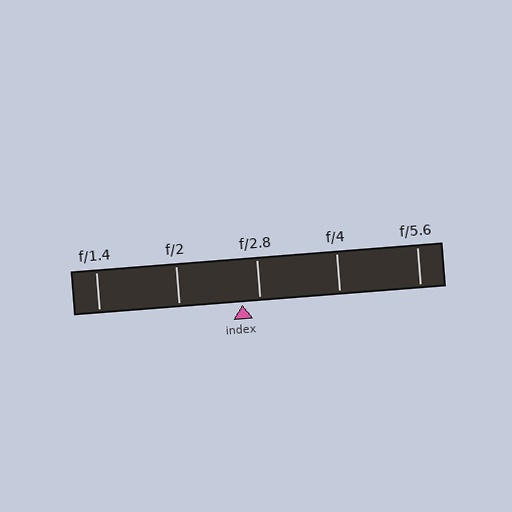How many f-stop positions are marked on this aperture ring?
There are 5 f-stop positions marked.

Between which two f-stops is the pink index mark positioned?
The index mark is between f/2 and f/2.8.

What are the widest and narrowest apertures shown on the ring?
The widest aperture shown is f/1.4 and the narrowest is f/5.6.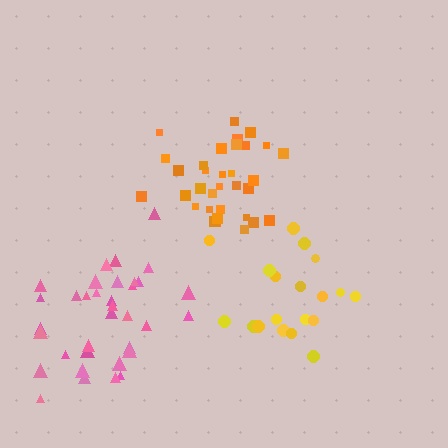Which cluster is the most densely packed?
Orange.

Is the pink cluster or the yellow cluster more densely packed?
Pink.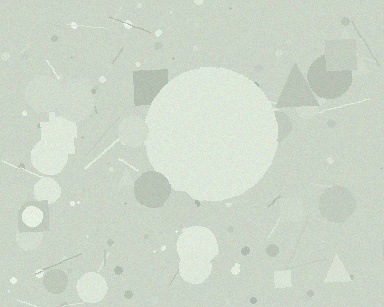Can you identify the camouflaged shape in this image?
The camouflaged shape is a circle.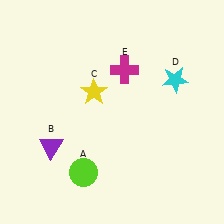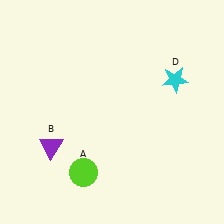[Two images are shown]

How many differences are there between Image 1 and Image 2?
There are 2 differences between the two images.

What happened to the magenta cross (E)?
The magenta cross (E) was removed in Image 2. It was in the top-right area of Image 1.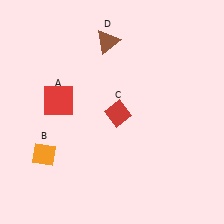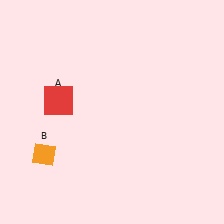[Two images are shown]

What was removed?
The brown triangle (D), the red diamond (C) were removed in Image 2.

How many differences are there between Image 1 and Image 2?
There are 2 differences between the two images.